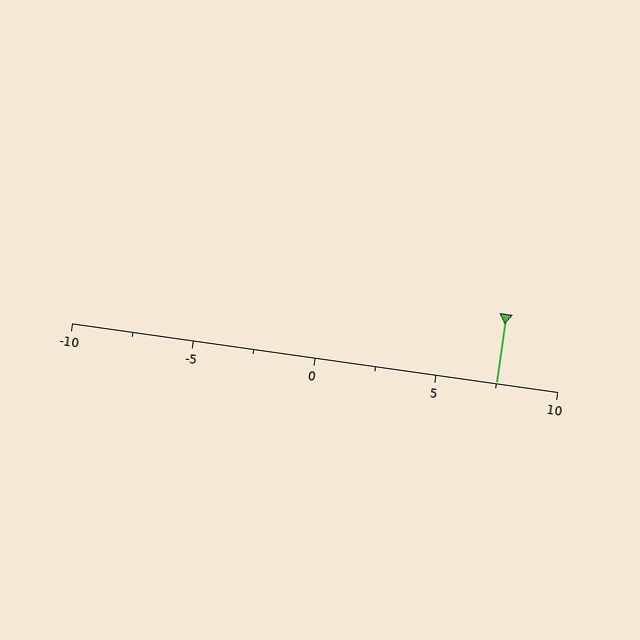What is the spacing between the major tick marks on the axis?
The major ticks are spaced 5 apart.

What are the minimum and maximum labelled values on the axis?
The axis runs from -10 to 10.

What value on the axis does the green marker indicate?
The marker indicates approximately 7.5.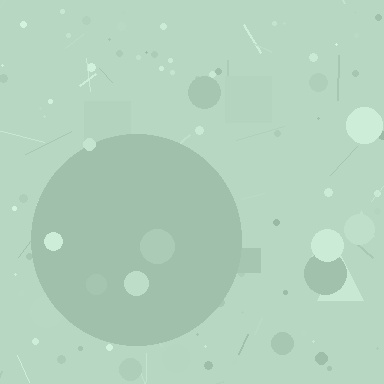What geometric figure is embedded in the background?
A circle is embedded in the background.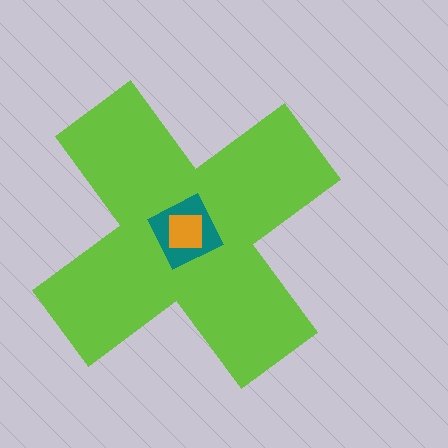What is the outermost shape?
The lime cross.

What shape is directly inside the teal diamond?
The orange square.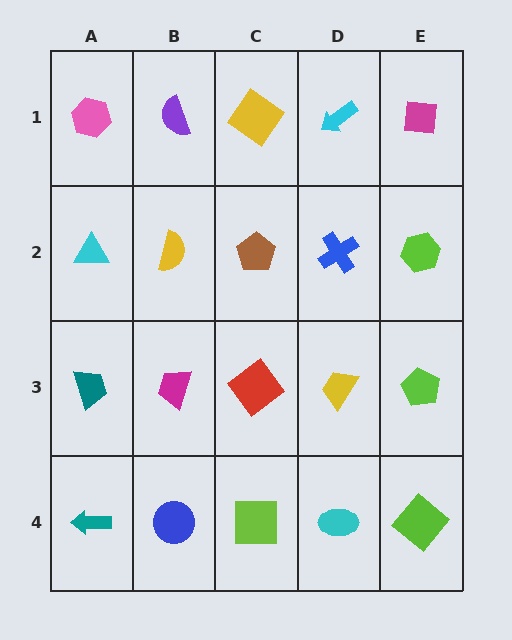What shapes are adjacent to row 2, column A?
A pink hexagon (row 1, column A), a teal trapezoid (row 3, column A), a yellow semicircle (row 2, column B).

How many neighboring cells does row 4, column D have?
3.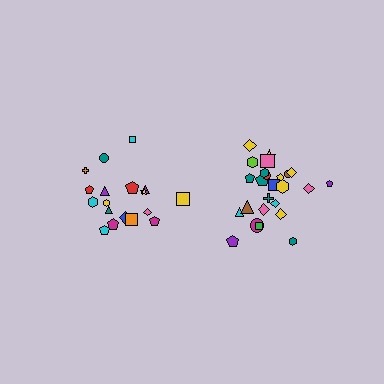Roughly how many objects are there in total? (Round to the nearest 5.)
Roughly 45 objects in total.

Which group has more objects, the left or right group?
The right group.